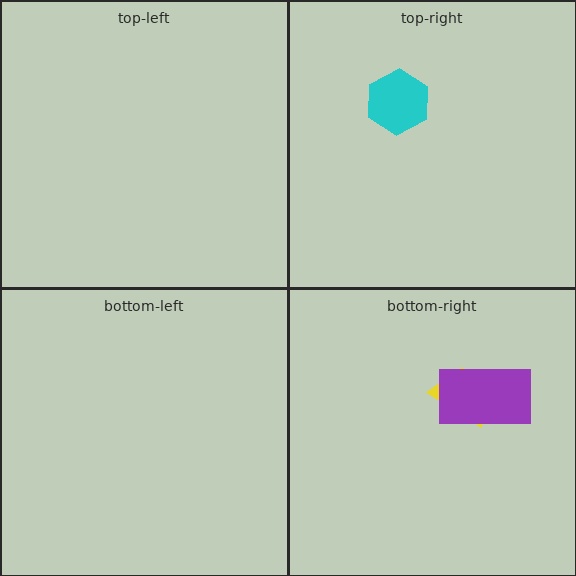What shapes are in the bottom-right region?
The yellow trapezoid, the purple rectangle.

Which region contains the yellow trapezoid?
The bottom-right region.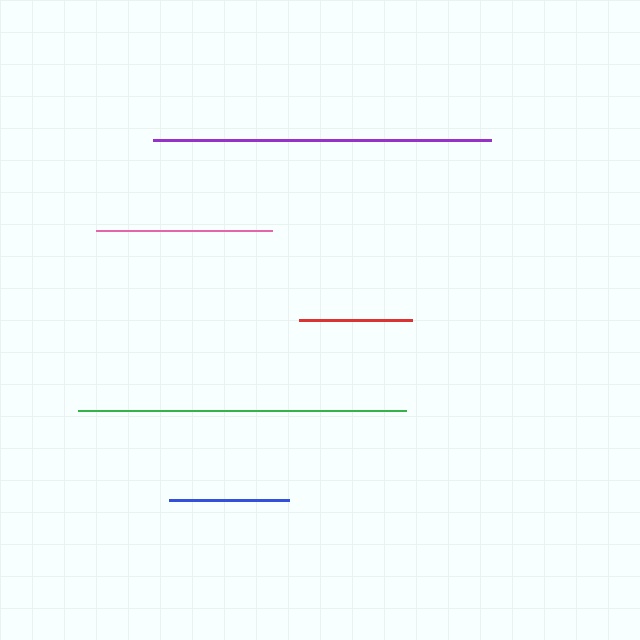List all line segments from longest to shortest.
From longest to shortest: purple, green, pink, blue, red.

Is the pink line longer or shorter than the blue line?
The pink line is longer than the blue line.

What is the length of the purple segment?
The purple segment is approximately 338 pixels long.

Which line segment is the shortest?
The red line is the shortest at approximately 114 pixels.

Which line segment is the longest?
The purple line is the longest at approximately 338 pixels.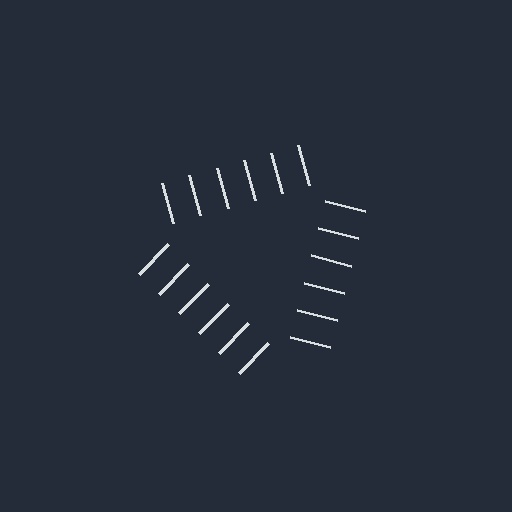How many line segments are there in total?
18 — 6 along each of the 3 edges.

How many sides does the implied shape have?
3 sides — the line-ends trace a triangle.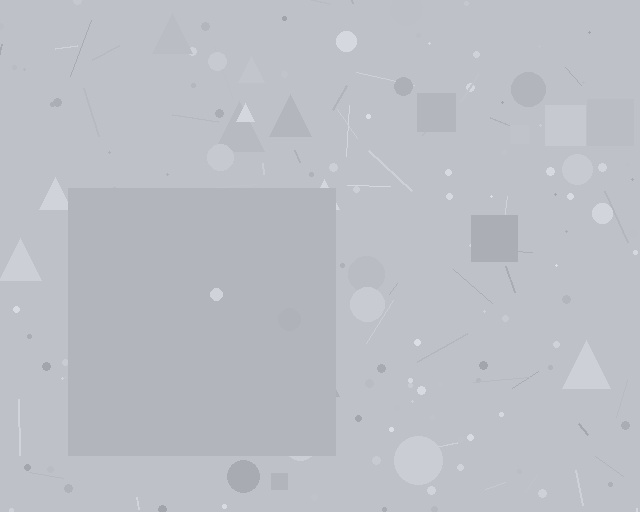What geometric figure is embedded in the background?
A square is embedded in the background.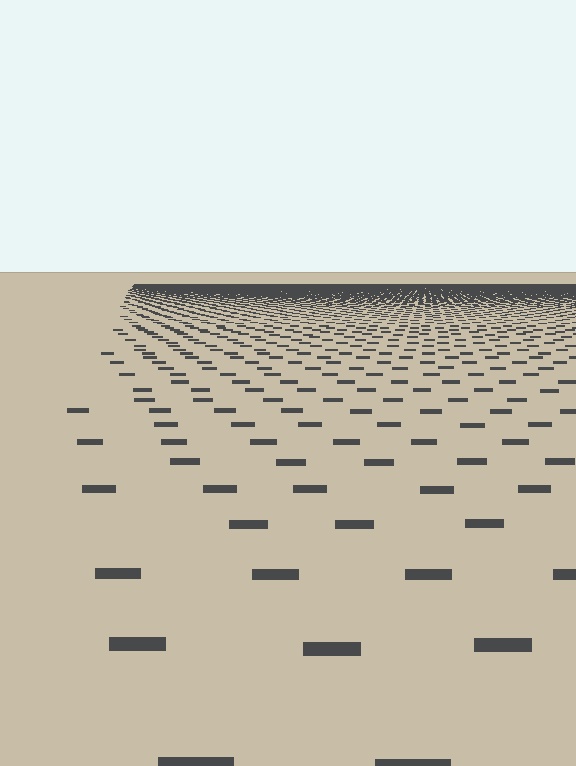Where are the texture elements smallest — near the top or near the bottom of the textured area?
Near the top.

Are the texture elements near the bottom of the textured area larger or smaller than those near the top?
Larger. Near the bottom, elements are closer to the viewer and appear at a bigger on-screen size.